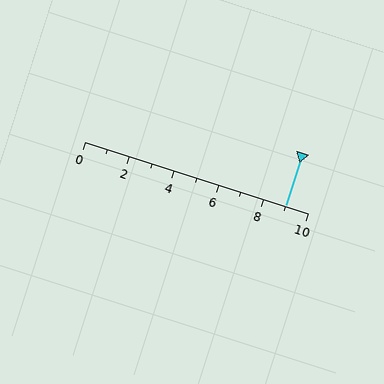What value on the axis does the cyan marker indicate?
The marker indicates approximately 9.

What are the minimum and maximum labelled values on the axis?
The axis runs from 0 to 10.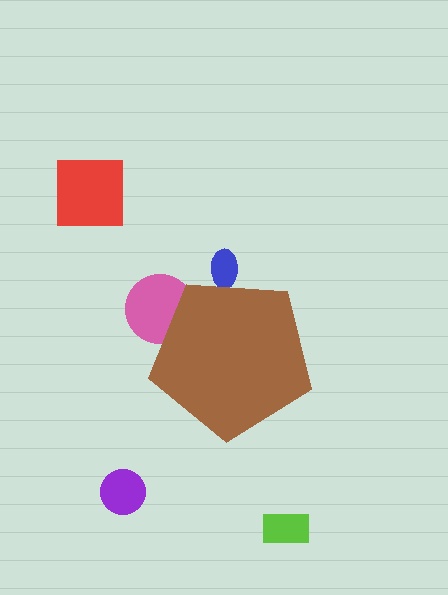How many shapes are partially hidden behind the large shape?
2 shapes are partially hidden.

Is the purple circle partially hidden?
No, the purple circle is fully visible.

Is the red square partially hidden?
No, the red square is fully visible.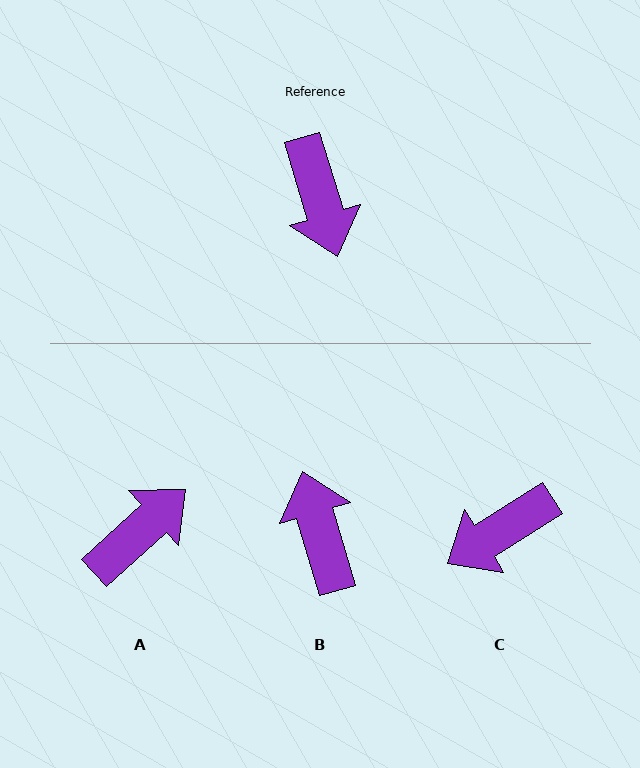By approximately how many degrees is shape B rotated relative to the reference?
Approximately 179 degrees counter-clockwise.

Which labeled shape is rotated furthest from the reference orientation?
B, about 179 degrees away.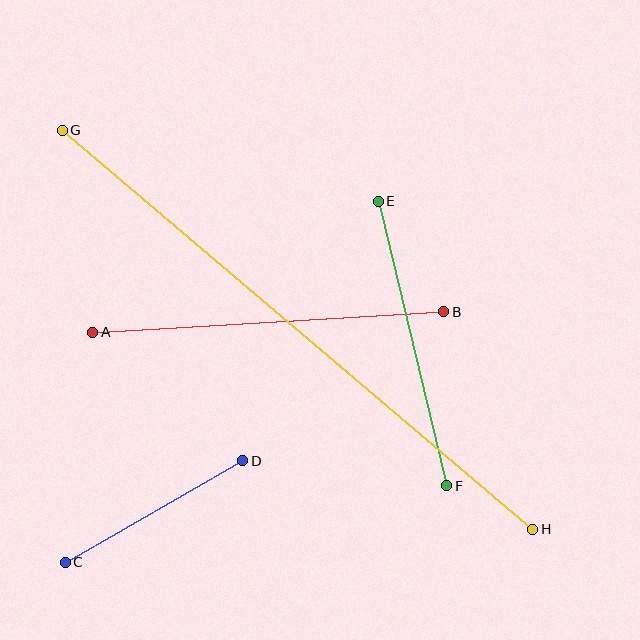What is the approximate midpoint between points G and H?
The midpoint is at approximately (297, 330) pixels.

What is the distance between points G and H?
The distance is approximately 617 pixels.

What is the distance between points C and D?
The distance is approximately 204 pixels.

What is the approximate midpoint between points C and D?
The midpoint is at approximately (154, 512) pixels.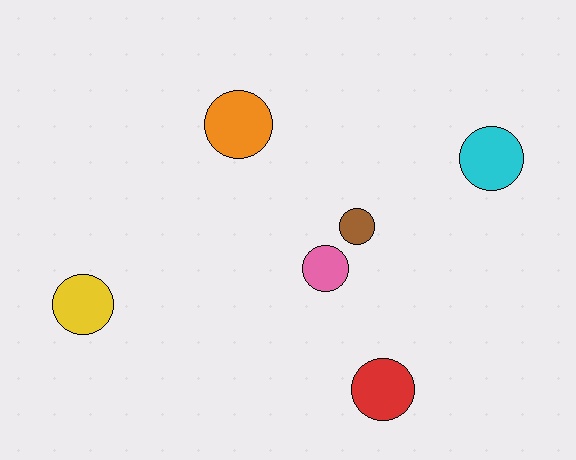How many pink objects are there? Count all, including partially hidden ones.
There is 1 pink object.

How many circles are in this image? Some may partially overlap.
There are 6 circles.